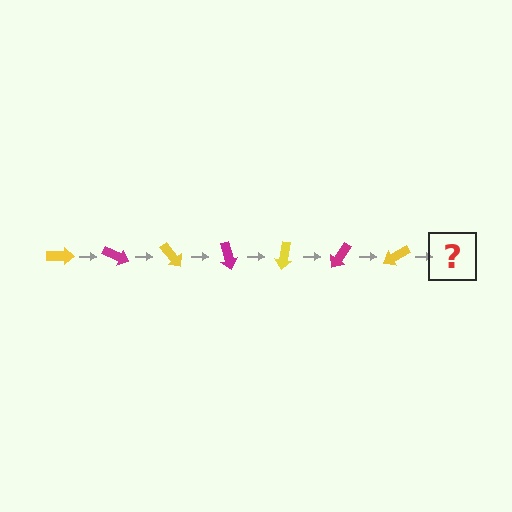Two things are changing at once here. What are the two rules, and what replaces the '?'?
The two rules are that it rotates 25 degrees each step and the color cycles through yellow and magenta. The '?' should be a magenta arrow, rotated 175 degrees from the start.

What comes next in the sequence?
The next element should be a magenta arrow, rotated 175 degrees from the start.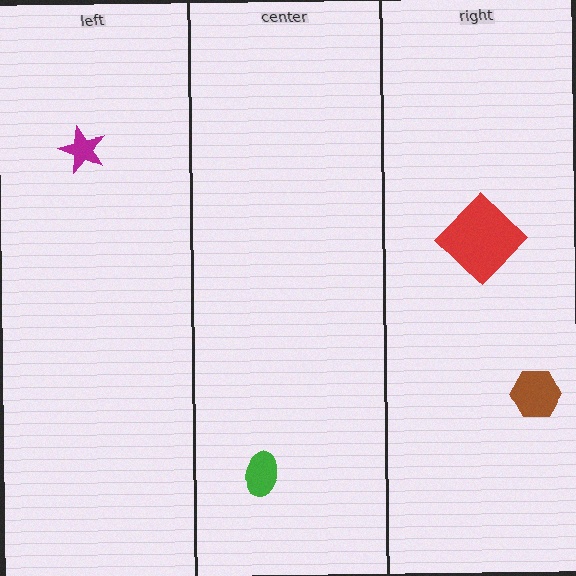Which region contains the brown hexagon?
The right region.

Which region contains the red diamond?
The right region.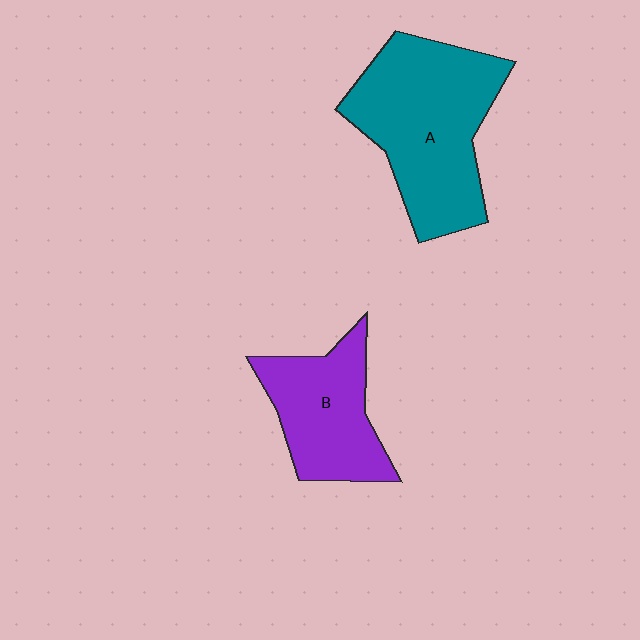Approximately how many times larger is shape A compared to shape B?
Approximately 1.6 times.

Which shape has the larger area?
Shape A (teal).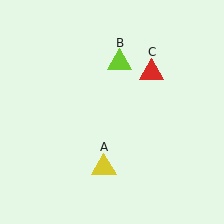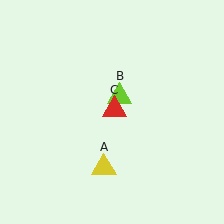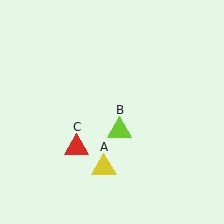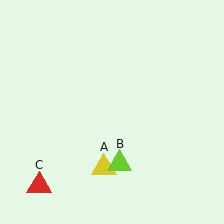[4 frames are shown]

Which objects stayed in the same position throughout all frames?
Yellow triangle (object A) remained stationary.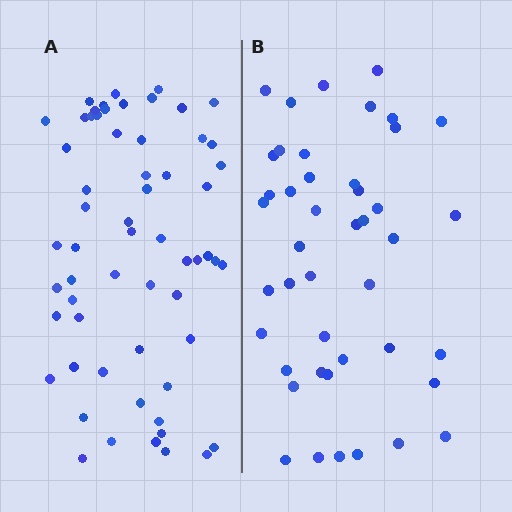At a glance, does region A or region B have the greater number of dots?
Region A (the left region) has more dots.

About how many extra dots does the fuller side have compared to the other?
Region A has approximately 15 more dots than region B.